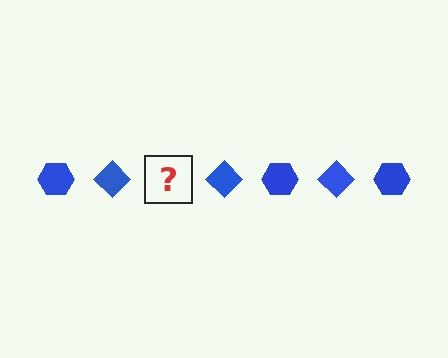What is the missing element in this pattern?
The missing element is a blue hexagon.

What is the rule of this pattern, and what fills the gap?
The rule is that the pattern cycles through hexagon, diamond shapes in blue. The gap should be filled with a blue hexagon.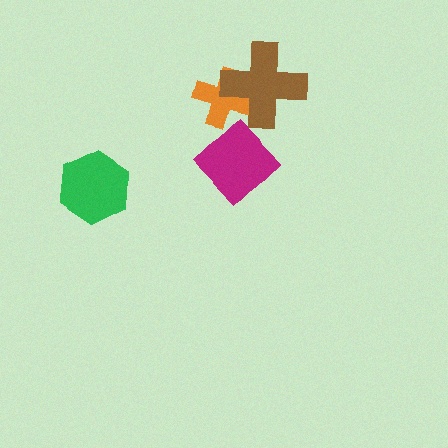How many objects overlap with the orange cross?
1 object overlaps with the orange cross.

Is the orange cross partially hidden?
Yes, it is partially covered by another shape.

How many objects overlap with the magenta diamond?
0 objects overlap with the magenta diamond.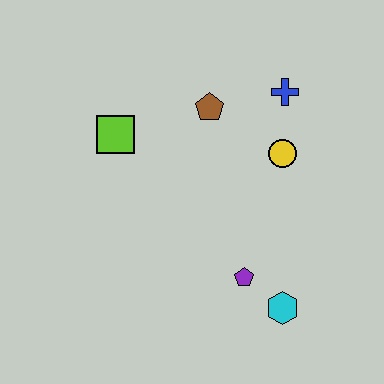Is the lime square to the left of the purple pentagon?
Yes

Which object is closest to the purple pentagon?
The cyan hexagon is closest to the purple pentagon.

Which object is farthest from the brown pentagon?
The cyan hexagon is farthest from the brown pentagon.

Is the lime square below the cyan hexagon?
No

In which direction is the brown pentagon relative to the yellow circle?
The brown pentagon is to the left of the yellow circle.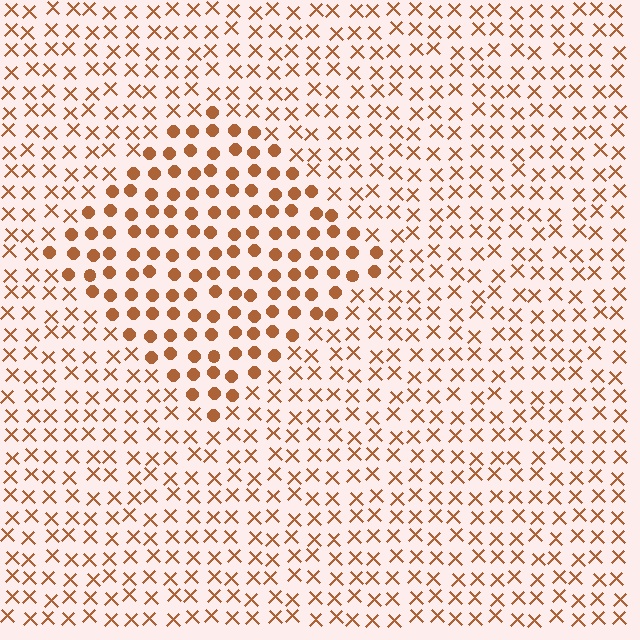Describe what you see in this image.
The image is filled with small brown elements arranged in a uniform grid. A diamond-shaped region contains circles, while the surrounding area contains X marks. The boundary is defined purely by the change in element shape.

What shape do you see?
I see a diamond.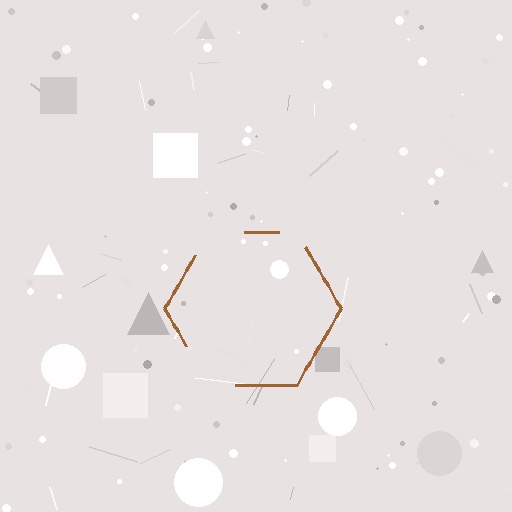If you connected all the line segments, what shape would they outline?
They would outline a hexagon.